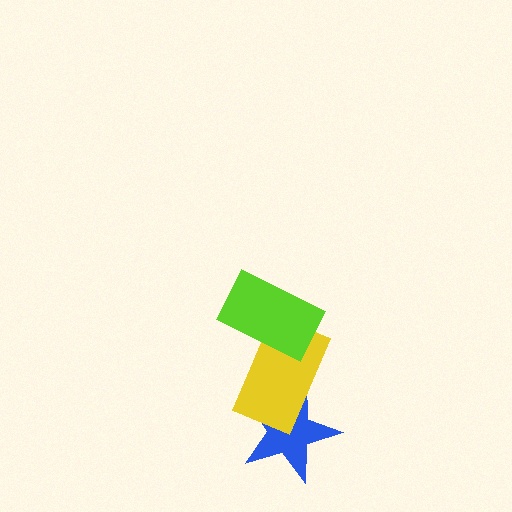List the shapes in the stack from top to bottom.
From top to bottom: the lime rectangle, the yellow rectangle, the blue star.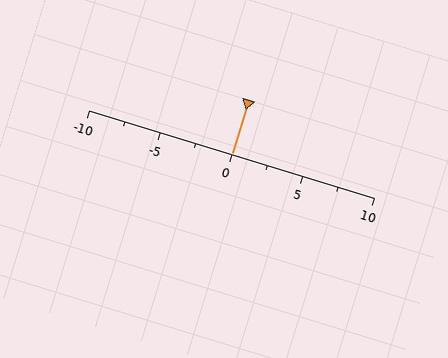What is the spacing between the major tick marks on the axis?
The major ticks are spaced 5 apart.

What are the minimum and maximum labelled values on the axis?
The axis runs from -10 to 10.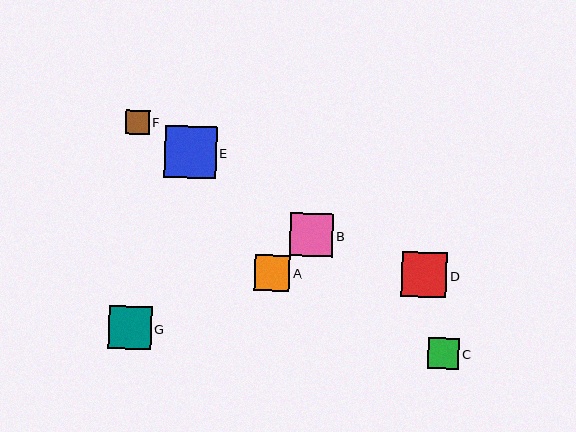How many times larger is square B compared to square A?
Square B is approximately 1.2 times the size of square A.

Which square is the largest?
Square E is the largest with a size of approximately 52 pixels.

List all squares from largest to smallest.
From largest to smallest: E, D, G, B, A, C, F.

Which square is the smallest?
Square F is the smallest with a size of approximately 24 pixels.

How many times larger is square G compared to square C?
Square G is approximately 1.4 times the size of square C.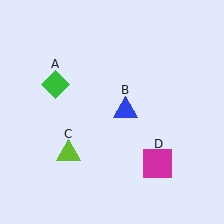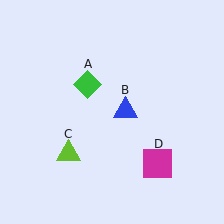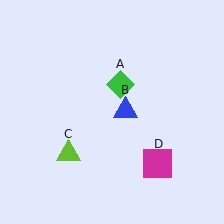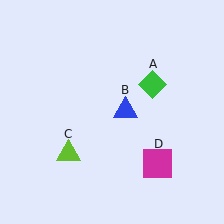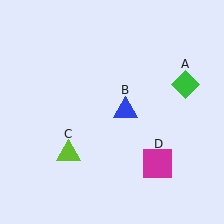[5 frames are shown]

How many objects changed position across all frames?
1 object changed position: green diamond (object A).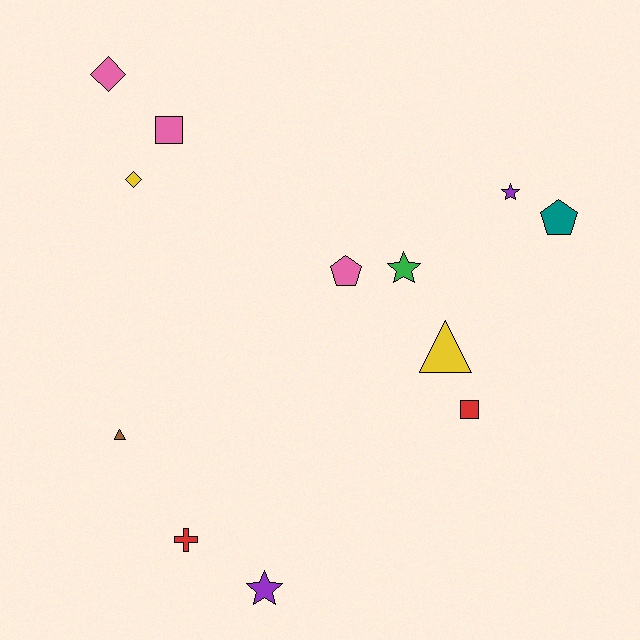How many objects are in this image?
There are 12 objects.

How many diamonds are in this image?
There are 2 diamonds.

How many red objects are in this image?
There are 2 red objects.